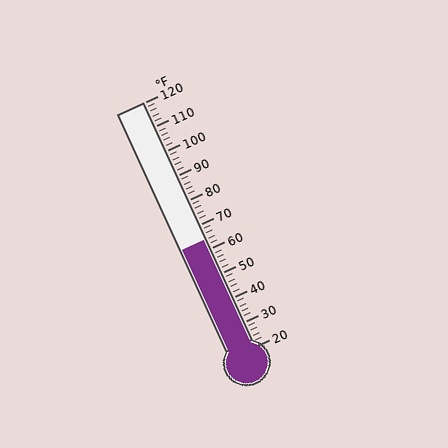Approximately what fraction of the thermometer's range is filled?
The thermometer is filled to approximately 45% of its range.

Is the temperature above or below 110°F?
The temperature is below 110°F.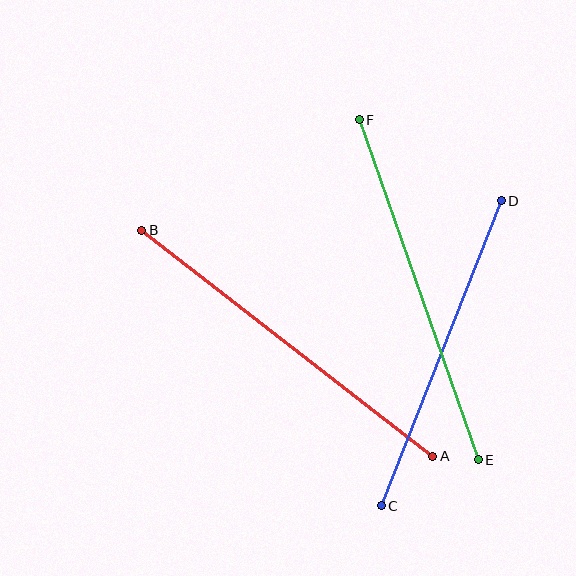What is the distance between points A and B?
The distance is approximately 368 pixels.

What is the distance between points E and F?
The distance is approximately 360 pixels.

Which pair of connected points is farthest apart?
Points A and B are farthest apart.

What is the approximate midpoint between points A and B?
The midpoint is at approximately (287, 343) pixels.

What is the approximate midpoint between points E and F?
The midpoint is at approximately (419, 290) pixels.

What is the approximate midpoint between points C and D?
The midpoint is at approximately (441, 353) pixels.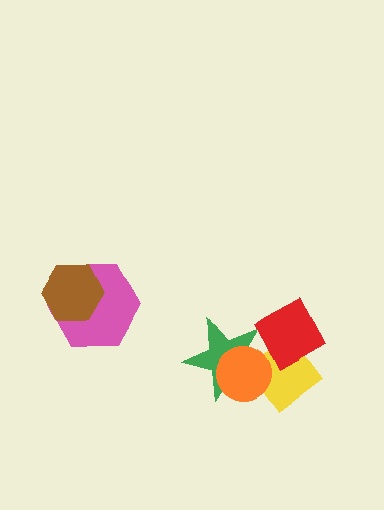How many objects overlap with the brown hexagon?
1 object overlaps with the brown hexagon.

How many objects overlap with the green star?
3 objects overlap with the green star.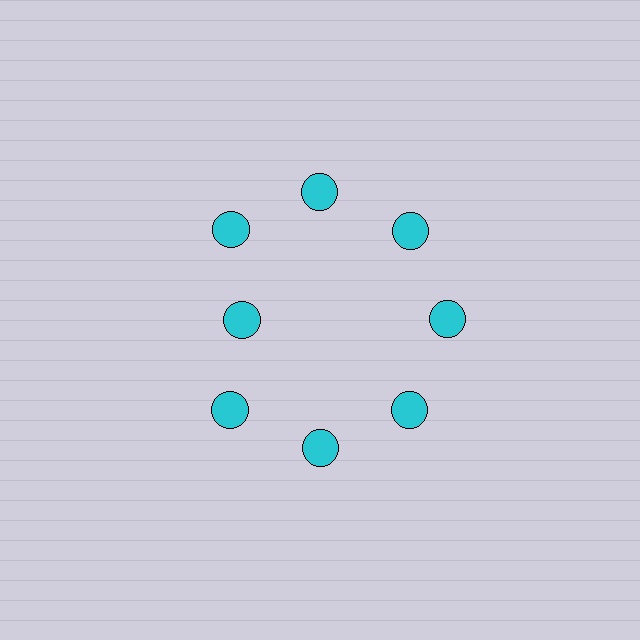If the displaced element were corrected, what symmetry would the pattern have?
It would have 8-fold rotational symmetry — the pattern would map onto itself every 45 degrees.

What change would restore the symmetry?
The symmetry would be restored by moving it outward, back onto the ring so that all 8 circles sit at equal angles and equal distance from the center.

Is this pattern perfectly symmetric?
No. The 8 cyan circles are arranged in a ring, but one element near the 9 o'clock position is pulled inward toward the center, breaking the 8-fold rotational symmetry.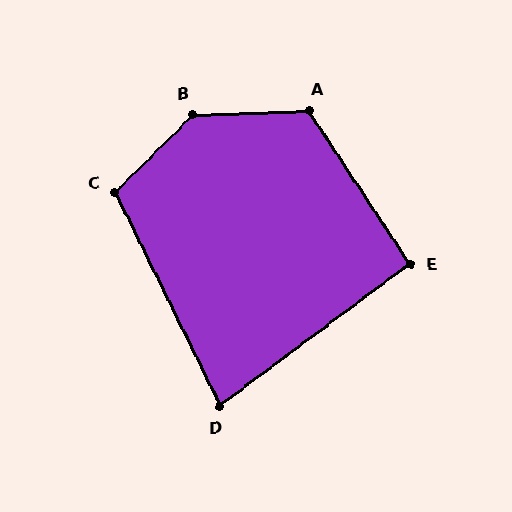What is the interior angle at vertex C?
Approximately 109 degrees (obtuse).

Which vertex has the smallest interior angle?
D, at approximately 79 degrees.